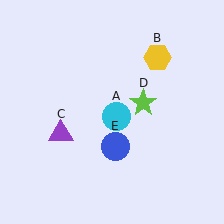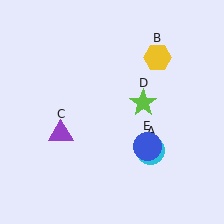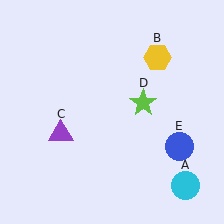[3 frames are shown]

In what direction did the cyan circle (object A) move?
The cyan circle (object A) moved down and to the right.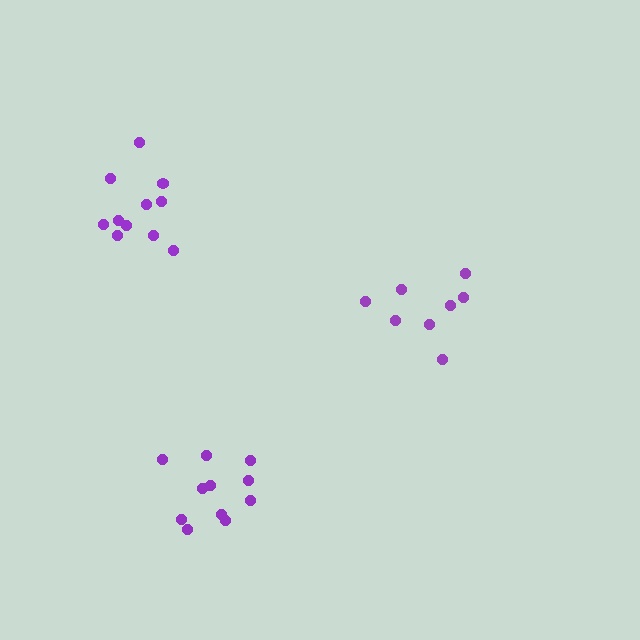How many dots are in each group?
Group 1: 8 dots, Group 2: 11 dots, Group 3: 11 dots (30 total).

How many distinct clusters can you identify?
There are 3 distinct clusters.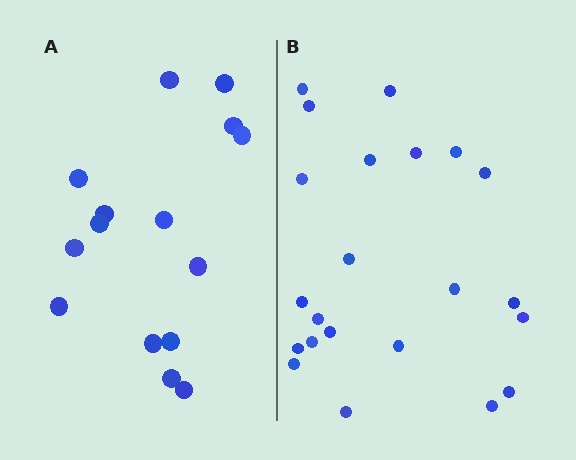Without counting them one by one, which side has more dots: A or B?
Region B (the right region) has more dots.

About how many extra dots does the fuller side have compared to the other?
Region B has roughly 8 or so more dots than region A.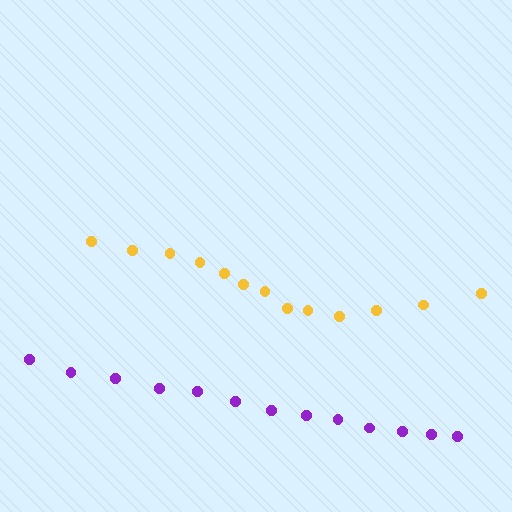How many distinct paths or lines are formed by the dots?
There are 2 distinct paths.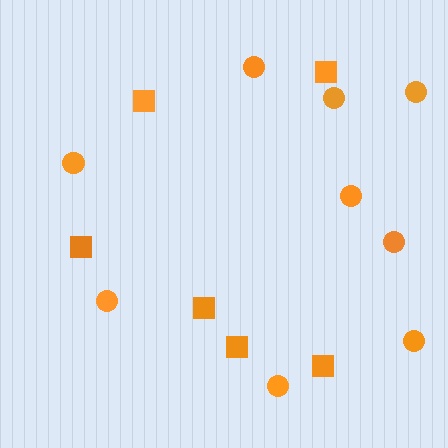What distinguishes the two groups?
There are 2 groups: one group of squares (6) and one group of circles (9).